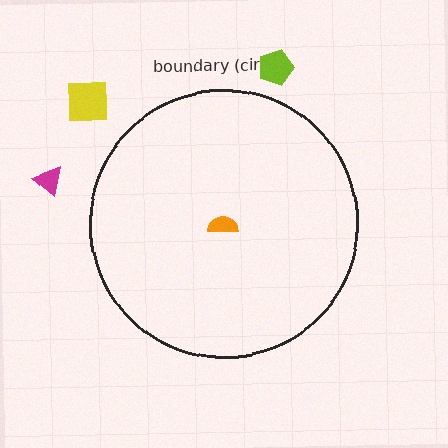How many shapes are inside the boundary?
1 inside, 3 outside.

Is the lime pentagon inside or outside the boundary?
Outside.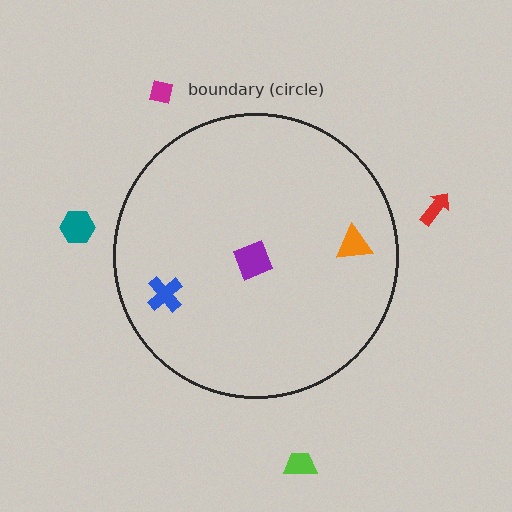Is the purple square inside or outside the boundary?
Inside.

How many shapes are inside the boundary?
3 inside, 4 outside.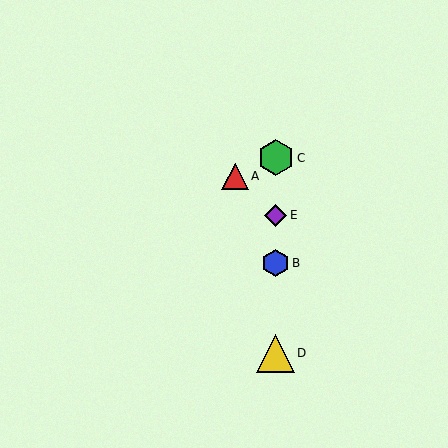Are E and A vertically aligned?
No, E is at x≈276 and A is at x≈235.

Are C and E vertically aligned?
Yes, both are at x≈276.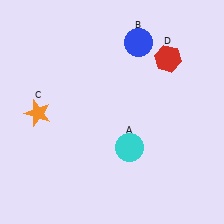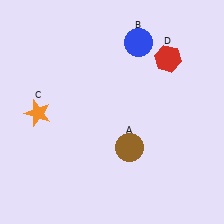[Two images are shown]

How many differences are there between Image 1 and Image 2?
There is 1 difference between the two images.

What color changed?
The circle (A) changed from cyan in Image 1 to brown in Image 2.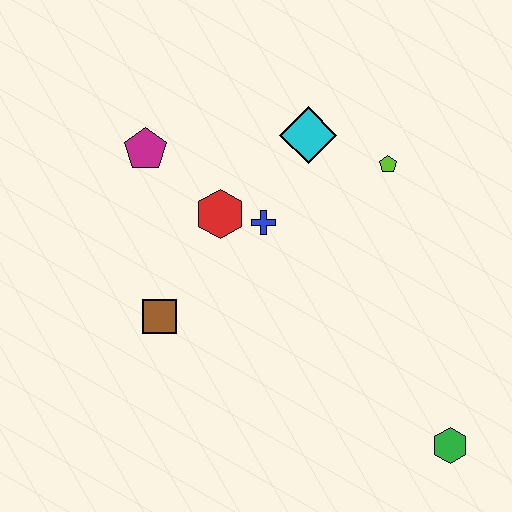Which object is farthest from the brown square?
The green hexagon is farthest from the brown square.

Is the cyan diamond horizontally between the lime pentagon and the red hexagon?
Yes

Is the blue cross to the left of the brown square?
No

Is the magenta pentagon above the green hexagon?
Yes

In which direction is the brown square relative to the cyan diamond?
The brown square is below the cyan diamond.